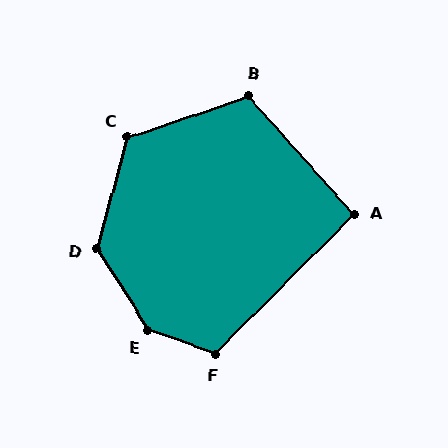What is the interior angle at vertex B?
Approximately 113 degrees (obtuse).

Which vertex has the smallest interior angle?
A, at approximately 93 degrees.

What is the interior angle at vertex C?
Approximately 124 degrees (obtuse).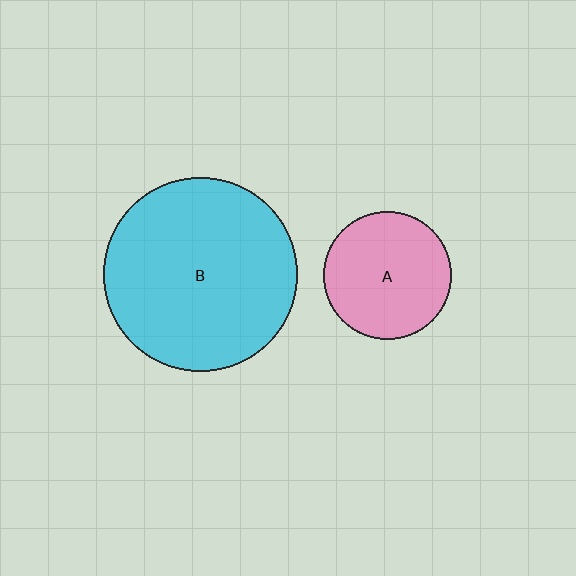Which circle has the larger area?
Circle B (cyan).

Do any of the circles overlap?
No, none of the circles overlap.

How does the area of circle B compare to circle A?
Approximately 2.3 times.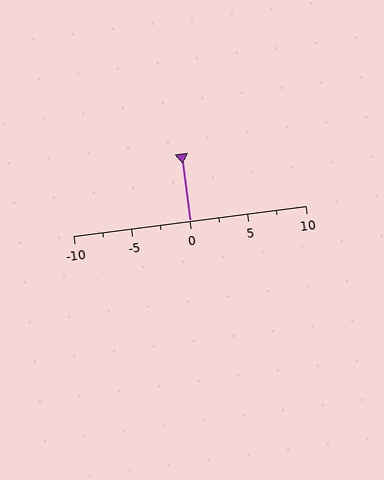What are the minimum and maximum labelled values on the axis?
The axis runs from -10 to 10.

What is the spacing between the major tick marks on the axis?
The major ticks are spaced 5 apart.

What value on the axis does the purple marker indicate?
The marker indicates approximately 0.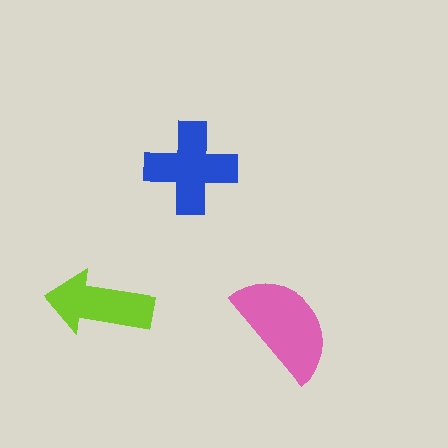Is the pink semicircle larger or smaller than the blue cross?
Larger.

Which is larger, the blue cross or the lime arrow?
The blue cross.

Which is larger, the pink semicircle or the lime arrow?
The pink semicircle.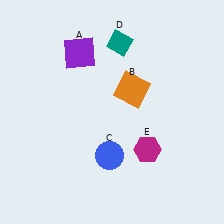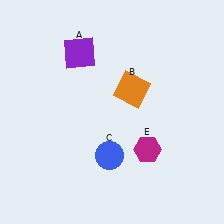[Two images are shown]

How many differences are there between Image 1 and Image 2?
There is 1 difference between the two images.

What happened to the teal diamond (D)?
The teal diamond (D) was removed in Image 2. It was in the top-right area of Image 1.